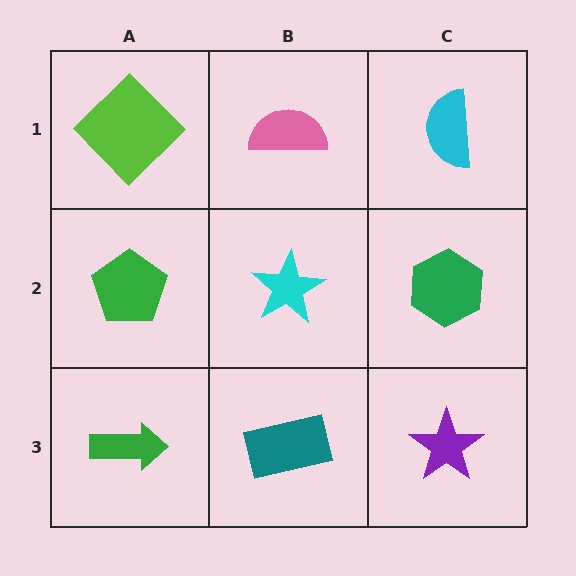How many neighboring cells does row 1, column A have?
2.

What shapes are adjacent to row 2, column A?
A lime diamond (row 1, column A), a green arrow (row 3, column A), a cyan star (row 2, column B).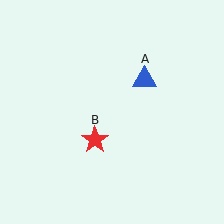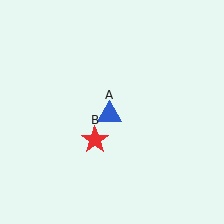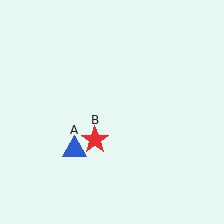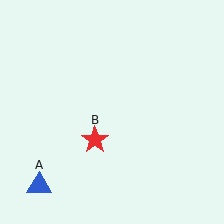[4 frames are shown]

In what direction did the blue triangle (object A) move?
The blue triangle (object A) moved down and to the left.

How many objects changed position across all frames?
1 object changed position: blue triangle (object A).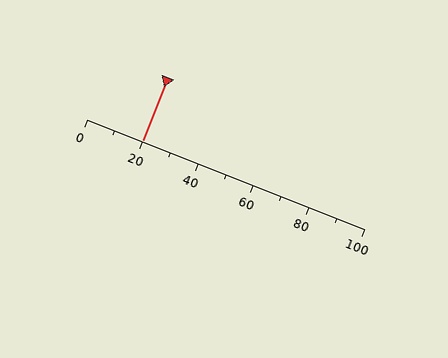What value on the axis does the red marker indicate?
The marker indicates approximately 20.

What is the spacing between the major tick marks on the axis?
The major ticks are spaced 20 apart.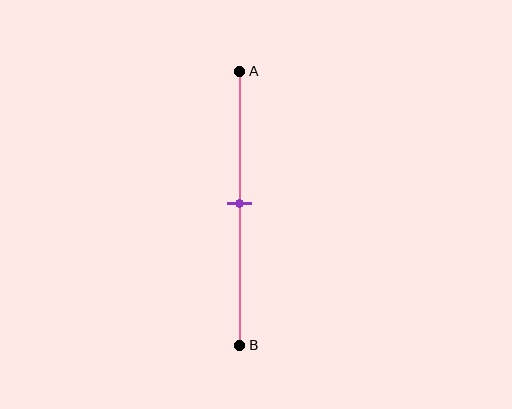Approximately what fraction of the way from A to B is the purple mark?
The purple mark is approximately 50% of the way from A to B.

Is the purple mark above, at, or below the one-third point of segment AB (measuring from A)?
The purple mark is below the one-third point of segment AB.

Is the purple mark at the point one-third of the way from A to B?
No, the mark is at about 50% from A, not at the 33% one-third point.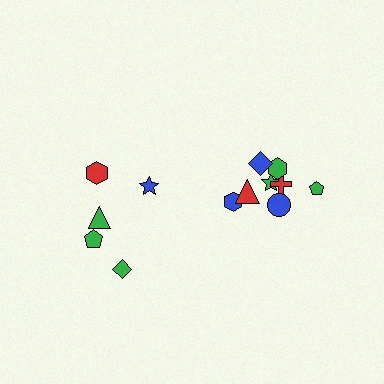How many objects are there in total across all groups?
There are 13 objects.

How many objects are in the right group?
There are 8 objects.